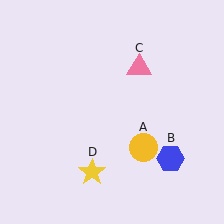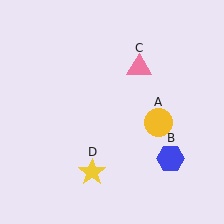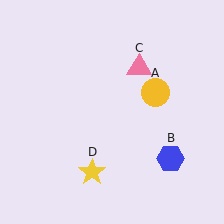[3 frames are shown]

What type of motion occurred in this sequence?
The yellow circle (object A) rotated counterclockwise around the center of the scene.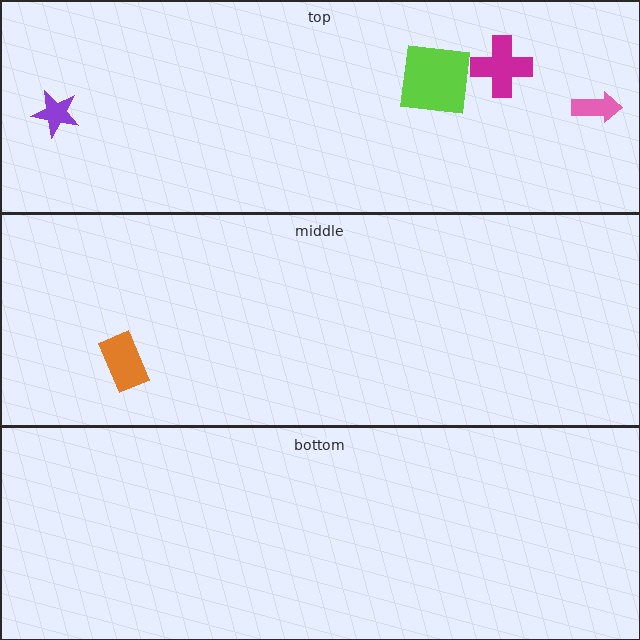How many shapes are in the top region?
4.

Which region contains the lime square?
The top region.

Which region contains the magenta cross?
The top region.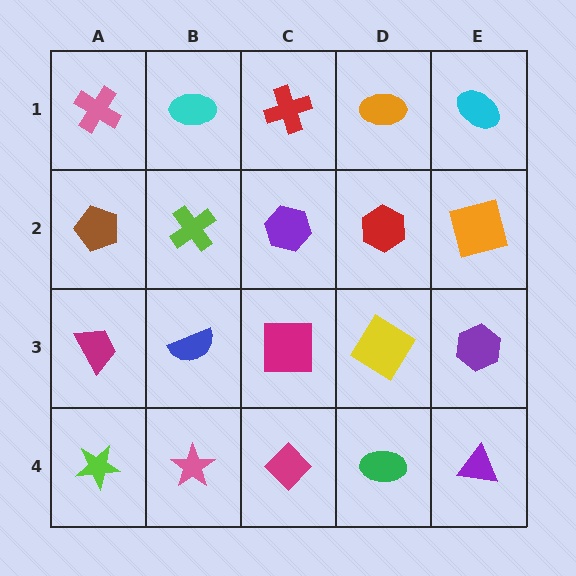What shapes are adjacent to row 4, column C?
A magenta square (row 3, column C), a pink star (row 4, column B), a green ellipse (row 4, column D).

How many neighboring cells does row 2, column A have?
3.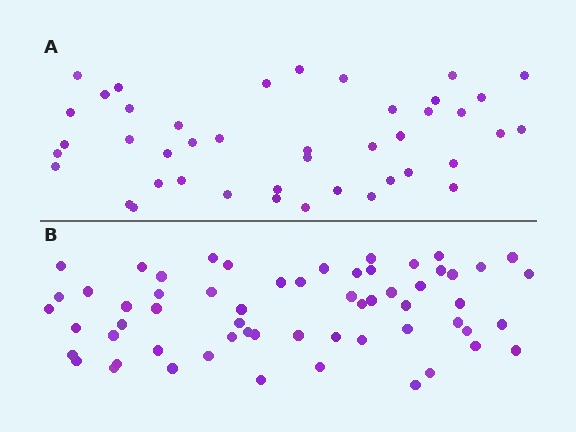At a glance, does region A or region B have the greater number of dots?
Region B (the bottom region) has more dots.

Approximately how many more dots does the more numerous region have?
Region B has approximately 15 more dots than region A.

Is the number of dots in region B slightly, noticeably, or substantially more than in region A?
Region B has noticeably more, but not dramatically so. The ratio is roughly 1.4 to 1.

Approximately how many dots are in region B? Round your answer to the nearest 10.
About 60 dots.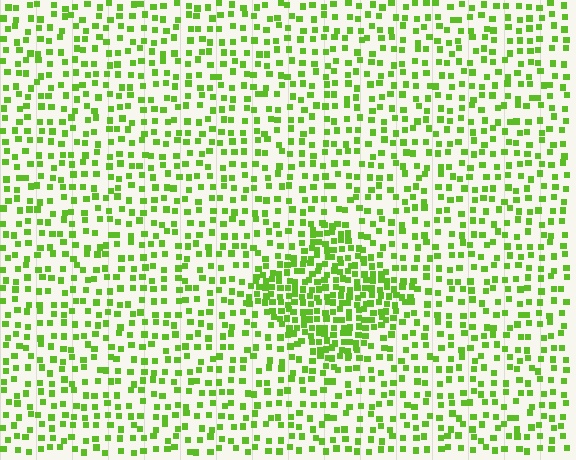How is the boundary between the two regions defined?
The boundary is defined by a change in element density (approximately 2.2x ratio). All elements are the same color, size, and shape.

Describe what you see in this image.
The image contains small lime elements arranged at two different densities. A diamond-shaped region is visible where the elements are more densely packed than the surrounding area.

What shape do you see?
I see a diamond.